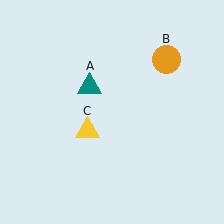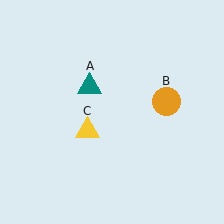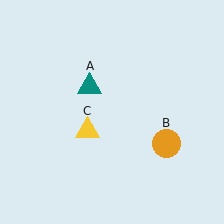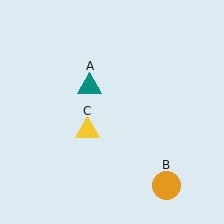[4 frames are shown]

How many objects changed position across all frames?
1 object changed position: orange circle (object B).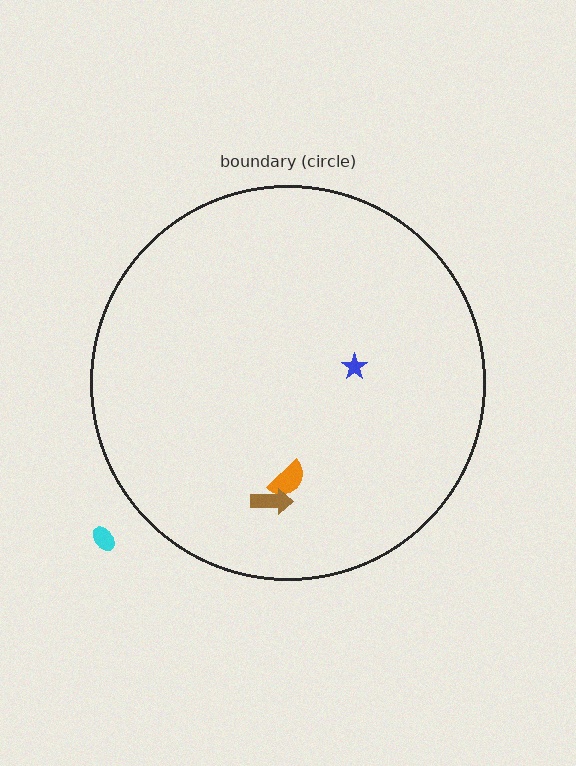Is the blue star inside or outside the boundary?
Inside.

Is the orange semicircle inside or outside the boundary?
Inside.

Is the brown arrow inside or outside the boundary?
Inside.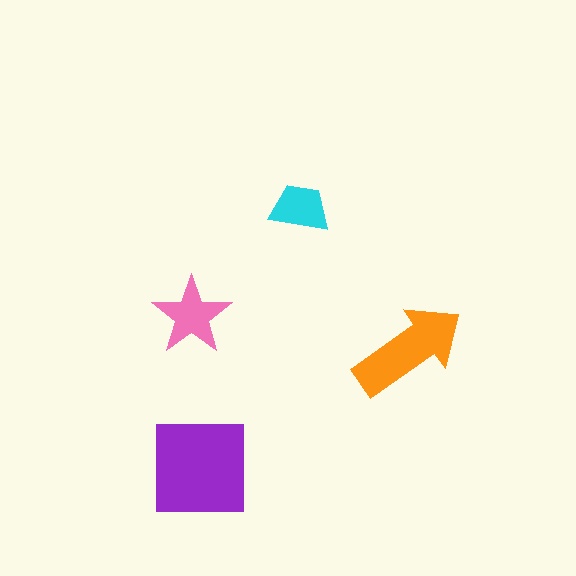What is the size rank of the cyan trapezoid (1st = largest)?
4th.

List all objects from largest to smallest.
The purple square, the orange arrow, the pink star, the cyan trapezoid.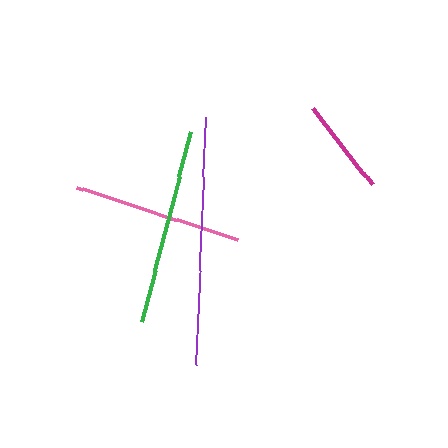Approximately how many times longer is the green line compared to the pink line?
The green line is approximately 1.2 times the length of the pink line.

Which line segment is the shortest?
The magenta line is the shortest at approximately 98 pixels.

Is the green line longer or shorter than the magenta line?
The green line is longer than the magenta line.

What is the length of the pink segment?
The pink segment is approximately 169 pixels long.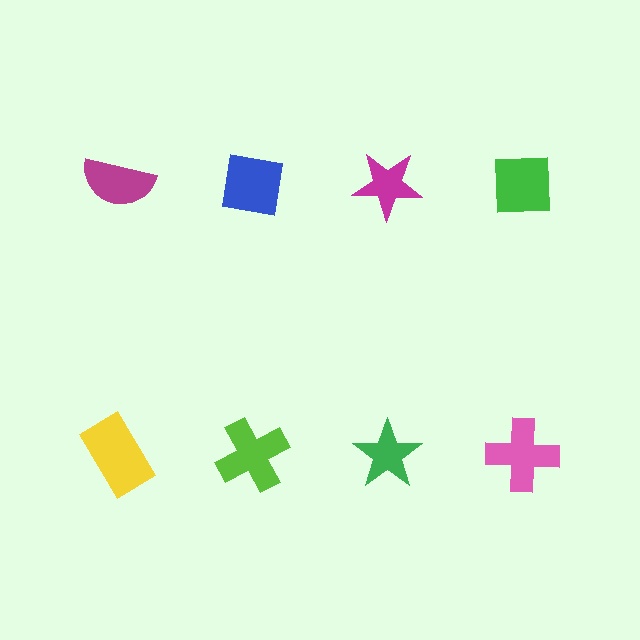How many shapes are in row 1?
4 shapes.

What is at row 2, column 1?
A yellow rectangle.